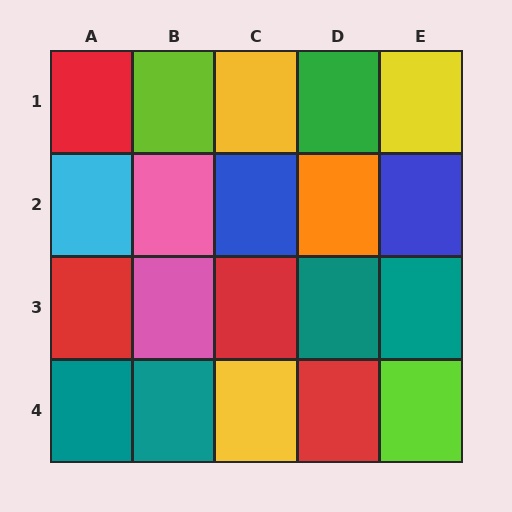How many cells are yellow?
3 cells are yellow.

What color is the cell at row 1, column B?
Lime.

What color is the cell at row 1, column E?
Yellow.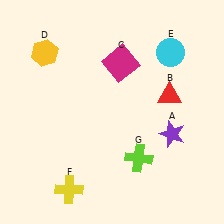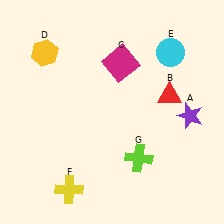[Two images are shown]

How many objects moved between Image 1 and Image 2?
1 object moved between the two images.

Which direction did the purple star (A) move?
The purple star (A) moved up.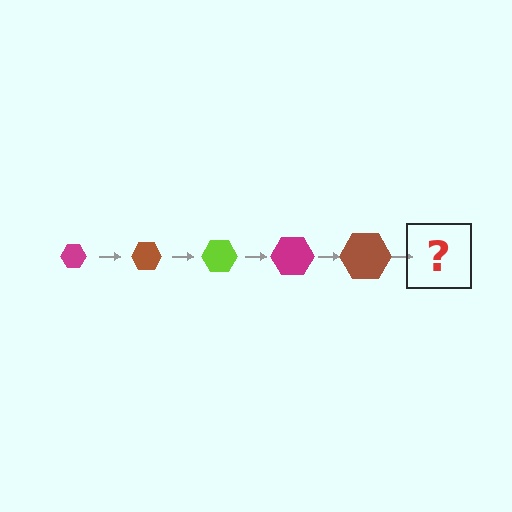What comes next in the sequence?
The next element should be a lime hexagon, larger than the previous one.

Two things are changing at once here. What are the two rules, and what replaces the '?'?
The two rules are that the hexagon grows larger each step and the color cycles through magenta, brown, and lime. The '?' should be a lime hexagon, larger than the previous one.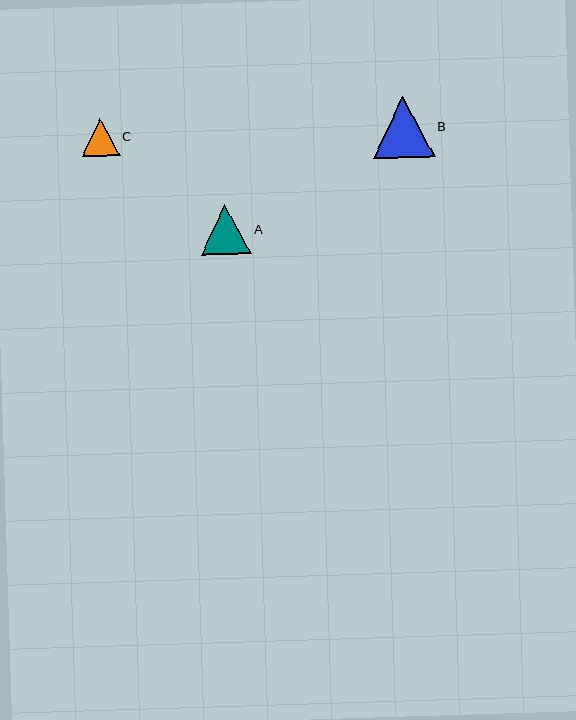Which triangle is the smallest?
Triangle C is the smallest with a size of approximately 37 pixels.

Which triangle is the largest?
Triangle B is the largest with a size of approximately 62 pixels.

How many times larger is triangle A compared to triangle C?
Triangle A is approximately 1.3 times the size of triangle C.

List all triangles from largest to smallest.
From largest to smallest: B, A, C.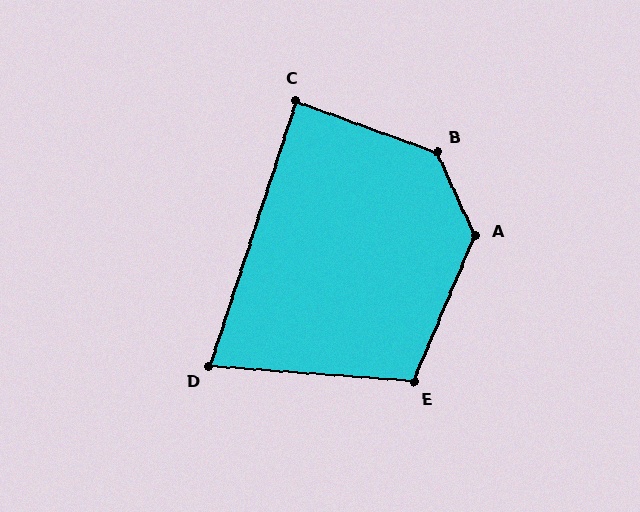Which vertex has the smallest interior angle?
D, at approximately 76 degrees.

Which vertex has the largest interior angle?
B, at approximately 134 degrees.